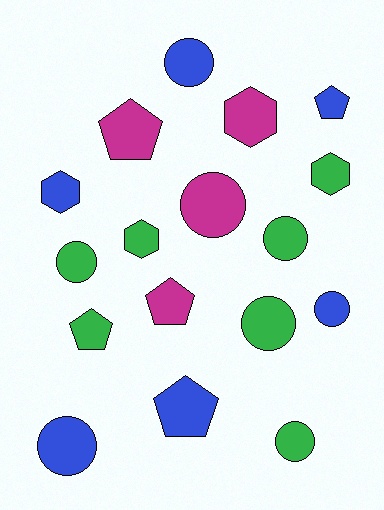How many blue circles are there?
There are 3 blue circles.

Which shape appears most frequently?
Circle, with 8 objects.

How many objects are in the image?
There are 17 objects.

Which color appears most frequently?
Green, with 7 objects.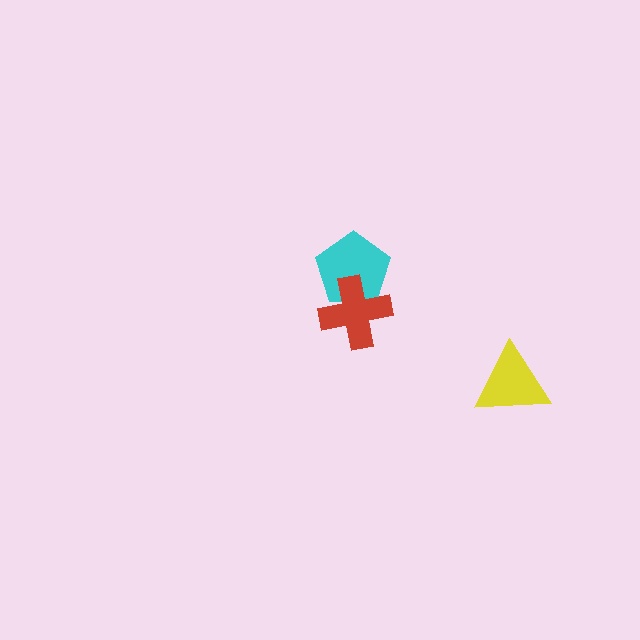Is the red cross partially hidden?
No, no other shape covers it.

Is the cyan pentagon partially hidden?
Yes, it is partially covered by another shape.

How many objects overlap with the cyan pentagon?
1 object overlaps with the cyan pentagon.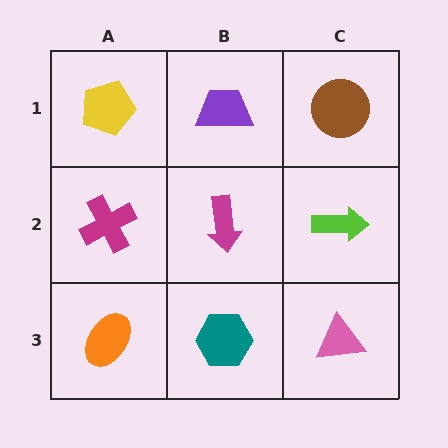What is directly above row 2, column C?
A brown circle.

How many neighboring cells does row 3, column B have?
3.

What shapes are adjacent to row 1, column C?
A lime arrow (row 2, column C), a purple trapezoid (row 1, column B).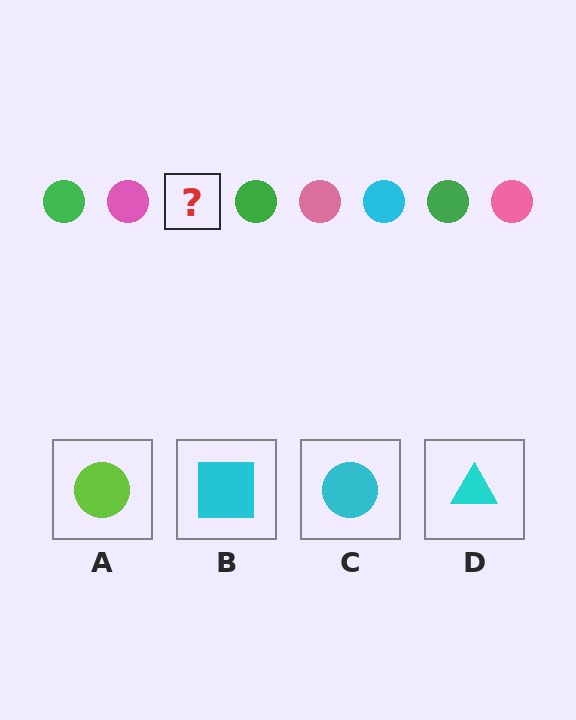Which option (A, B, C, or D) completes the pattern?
C.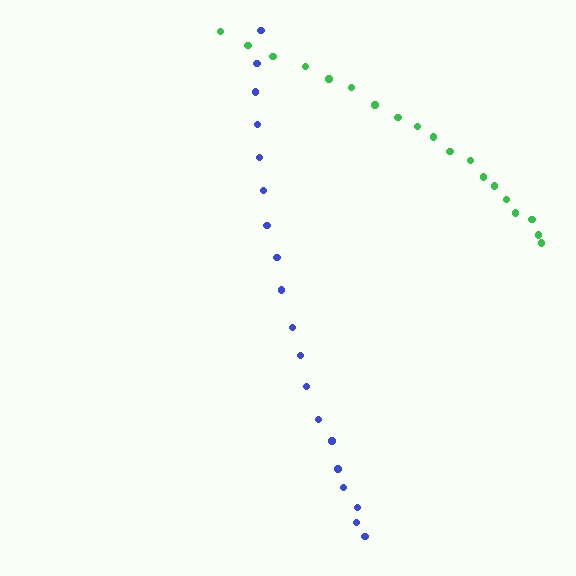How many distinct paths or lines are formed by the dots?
There are 2 distinct paths.